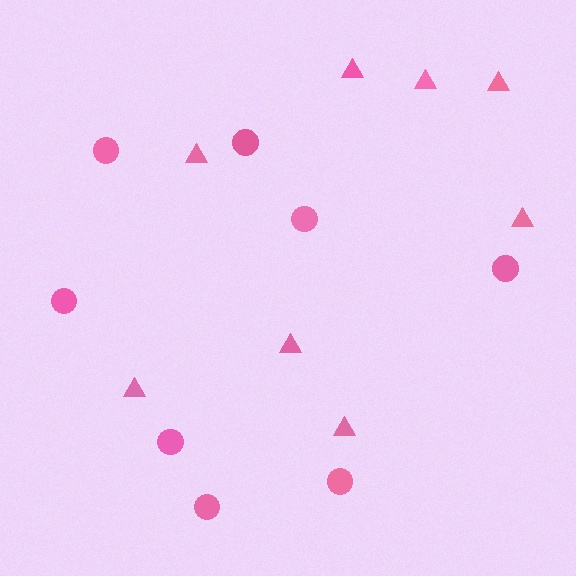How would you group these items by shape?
There are 2 groups: one group of triangles (8) and one group of circles (8).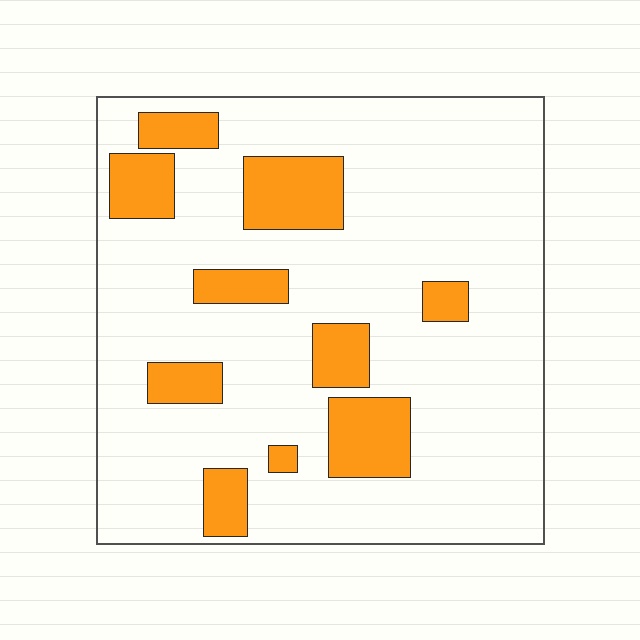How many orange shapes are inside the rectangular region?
10.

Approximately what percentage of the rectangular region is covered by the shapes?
Approximately 20%.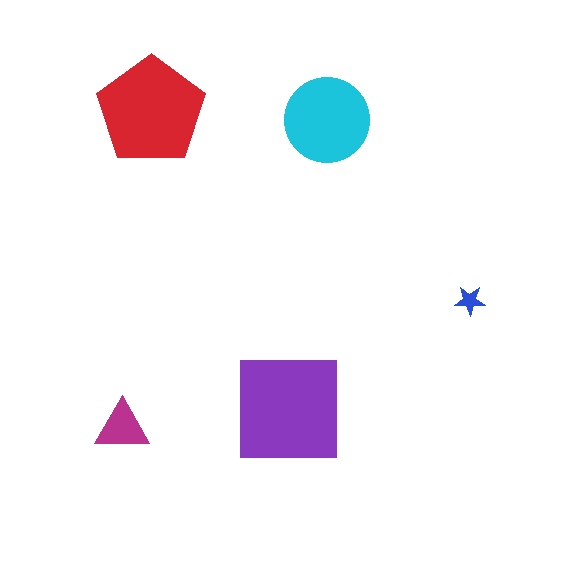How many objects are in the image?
There are 5 objects in the image.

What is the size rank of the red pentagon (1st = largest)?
2nd.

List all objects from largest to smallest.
The purple square, the red pentagon, the cyan circle, the magenta triangle, the blue star.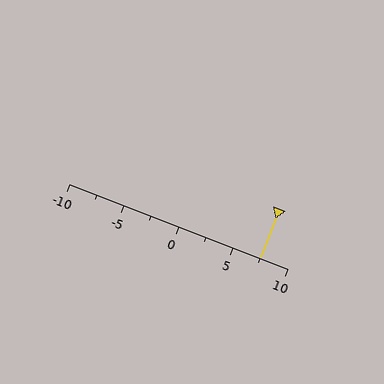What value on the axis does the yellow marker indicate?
The marker indicates approximately 7.5.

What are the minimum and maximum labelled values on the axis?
The axis runs from -10 to 10.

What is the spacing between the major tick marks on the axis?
The major ticks are spaced 5 apart.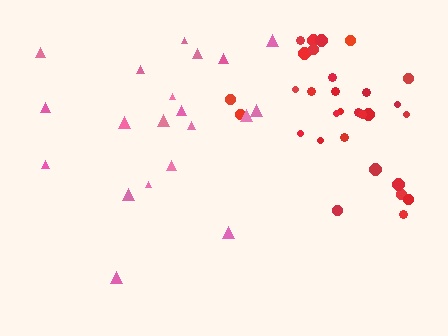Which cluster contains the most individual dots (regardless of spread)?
Red (30).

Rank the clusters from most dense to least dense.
red, pink.